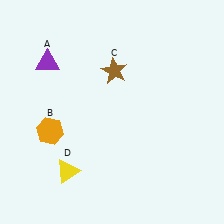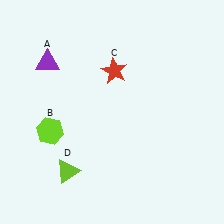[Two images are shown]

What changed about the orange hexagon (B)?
In Image 1, B is orange. In Image 2, it changed to lime.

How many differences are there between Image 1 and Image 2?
There are 3 differences between the two images.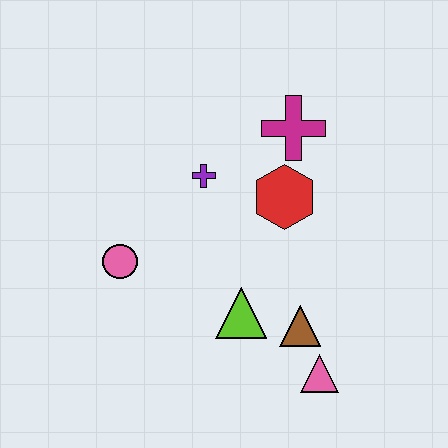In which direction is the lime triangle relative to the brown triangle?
The lime triangle is to the left of the brown triangle.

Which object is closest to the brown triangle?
The pink triangle is closest to the brown triangle.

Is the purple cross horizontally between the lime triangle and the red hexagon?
No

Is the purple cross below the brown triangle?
No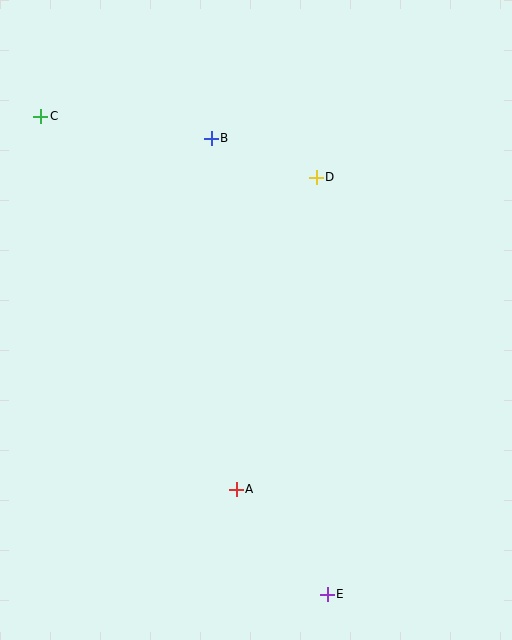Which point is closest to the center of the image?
Point D at (316, 177) is closest to the center.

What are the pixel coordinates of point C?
Point C is at (41, 116).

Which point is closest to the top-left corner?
Point C is closest to the top-left corner.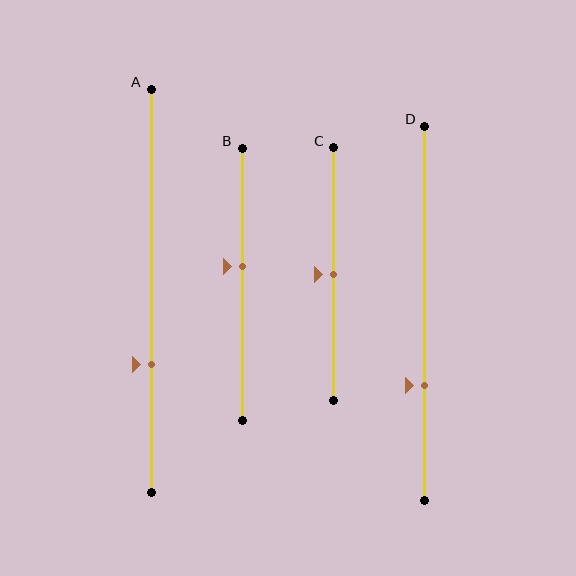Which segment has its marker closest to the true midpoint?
Segment C has its marker closest to the true midpoint.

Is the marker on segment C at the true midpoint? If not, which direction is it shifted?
Yes, the marker on segment C is at the true midpoint.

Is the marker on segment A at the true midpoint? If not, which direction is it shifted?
No, the marker on segment A is shifted downward by about 18% of the segment length.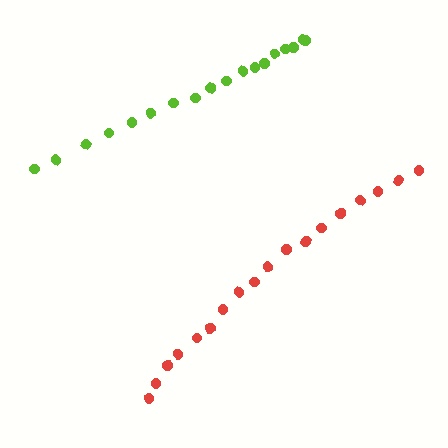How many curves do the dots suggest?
There are 2 distinct paths.